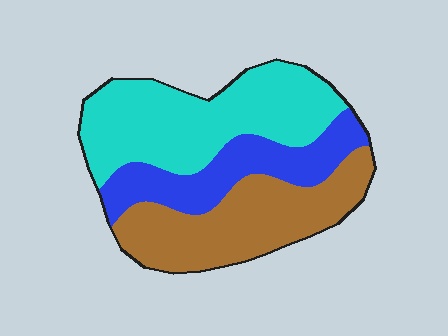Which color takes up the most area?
Cyan, at roughly 40%.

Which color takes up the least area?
Blue, at roughly 25%.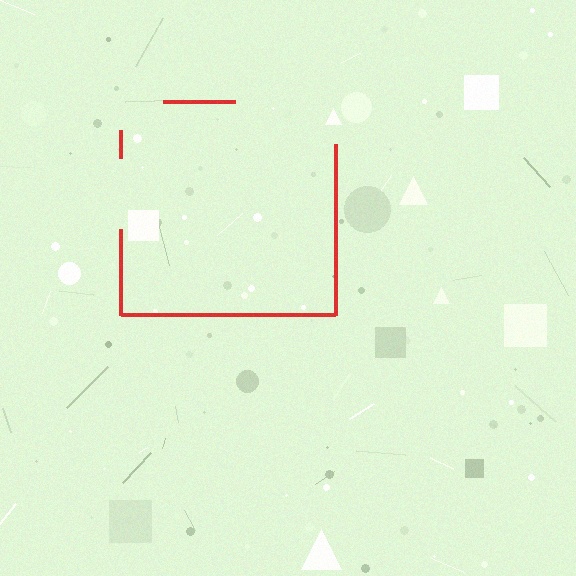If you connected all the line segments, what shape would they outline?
They would outline a square.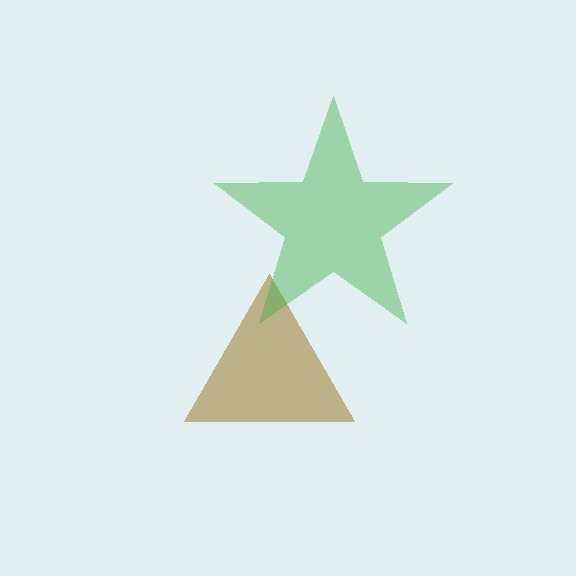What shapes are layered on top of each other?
The layered shapes are: a brown triangle, a green star.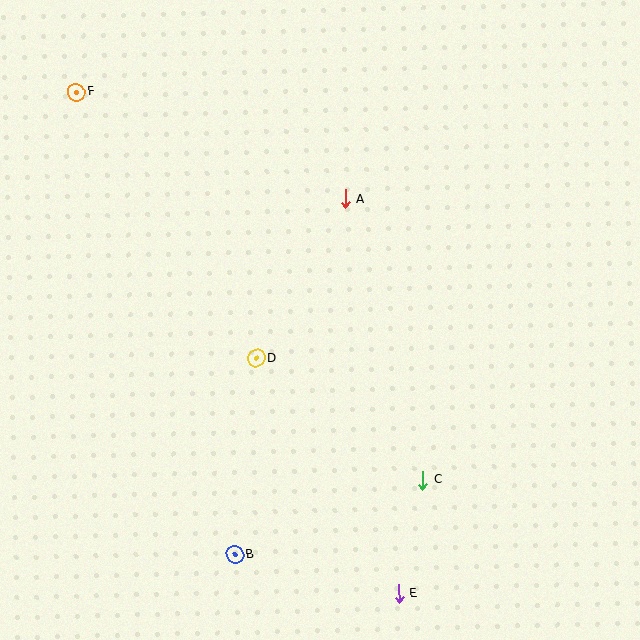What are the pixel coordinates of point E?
Point E is at (399, 594).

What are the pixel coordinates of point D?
Point D is at (256, 358).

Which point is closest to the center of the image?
Point D at (256, 358) is closest to the center.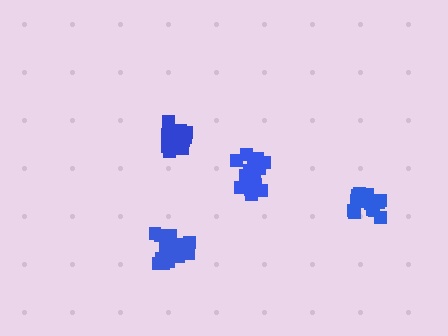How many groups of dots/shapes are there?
There are 4 groups.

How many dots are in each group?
Group 1: 21 dots, Group 2: 21 dots, Group 3: 16 dots, Group 4: 19 dots (77 total).